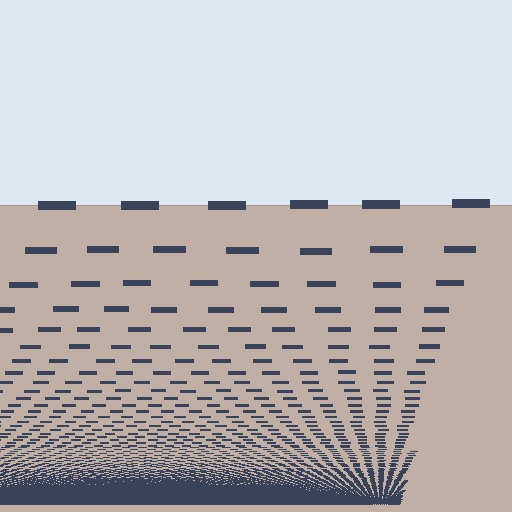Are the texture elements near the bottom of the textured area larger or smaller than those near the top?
Smaller. The gradient is inverted — elements near the bottom are smaller and denser.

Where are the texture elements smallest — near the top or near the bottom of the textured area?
Near the bottom.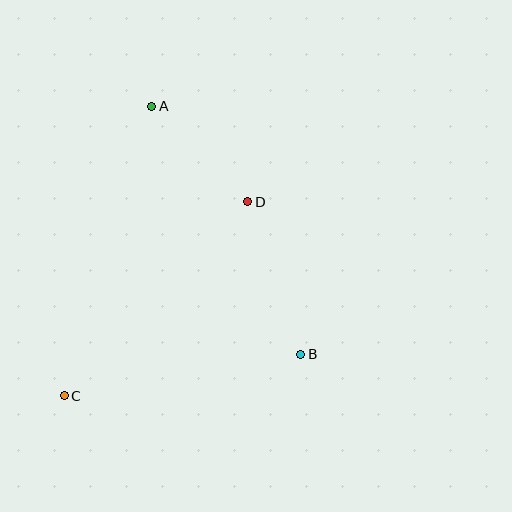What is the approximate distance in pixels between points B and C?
The distance between B and C is approximately 240 pixels.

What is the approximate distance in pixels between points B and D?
The distance between B and D is approximately 161 pixels.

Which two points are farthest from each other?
Points A and C are farthest from each other.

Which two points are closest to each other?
Points A and D are closest to each other.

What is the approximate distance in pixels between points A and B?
The distance between A and B is approximately 289 pixels.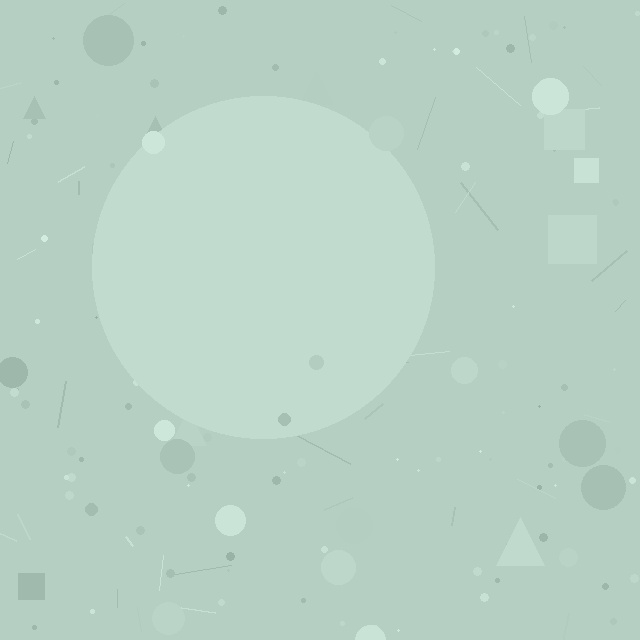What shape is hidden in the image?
A circle is hidden in the image.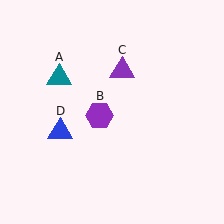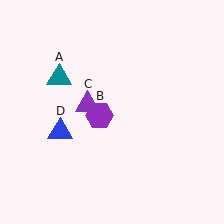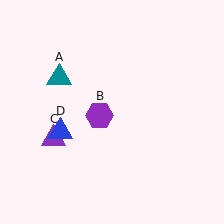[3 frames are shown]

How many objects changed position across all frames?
1 object changed position: purple triangle (object C).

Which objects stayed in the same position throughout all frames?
Teal triangle (object A) and purple hexagon (object B) and blue triangle (object D) remained stationary.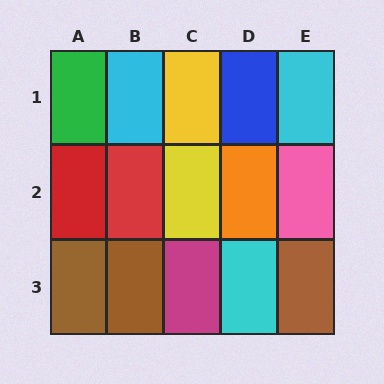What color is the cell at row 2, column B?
Red.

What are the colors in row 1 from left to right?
Green, cyan, yellow, blue, cyan.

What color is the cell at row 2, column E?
Pink.